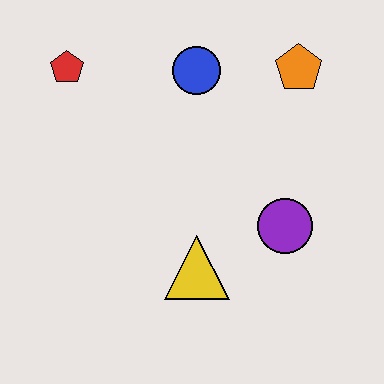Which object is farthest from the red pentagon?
The purple circle is farthest from the red pentagon.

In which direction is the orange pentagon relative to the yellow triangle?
The orange pentagon is above the yellow triangle.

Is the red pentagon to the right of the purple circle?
No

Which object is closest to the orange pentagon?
The blue circle is closest to the orange pentagon.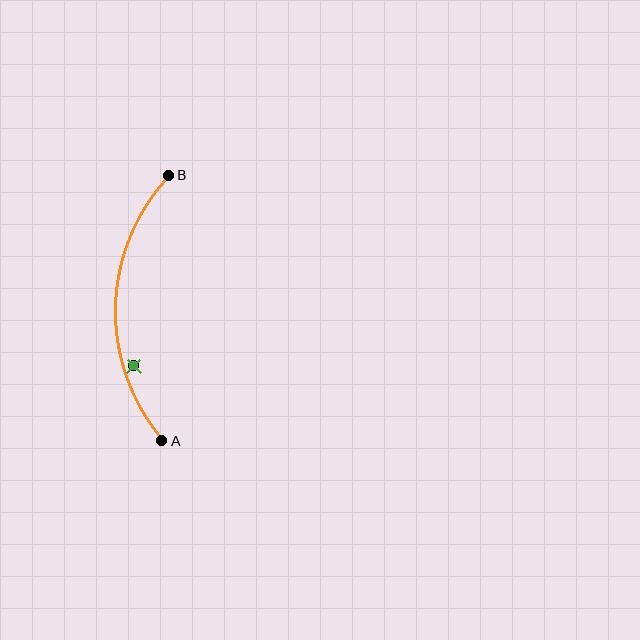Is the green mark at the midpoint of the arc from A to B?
No — the green mark does not lie on the arc at all. It sits slightly inside the curve.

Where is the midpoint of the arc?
The arc midpoint is the point on the curve farthest from the straight line joining A and B. It sits to the left of that line.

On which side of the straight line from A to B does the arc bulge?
The arc bulges to the left of the straight line connecting A and B.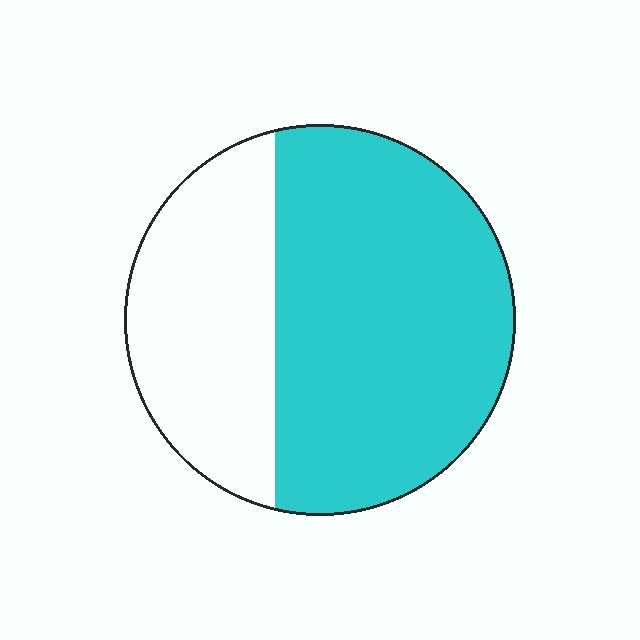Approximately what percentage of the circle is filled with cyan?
Approximately 65%.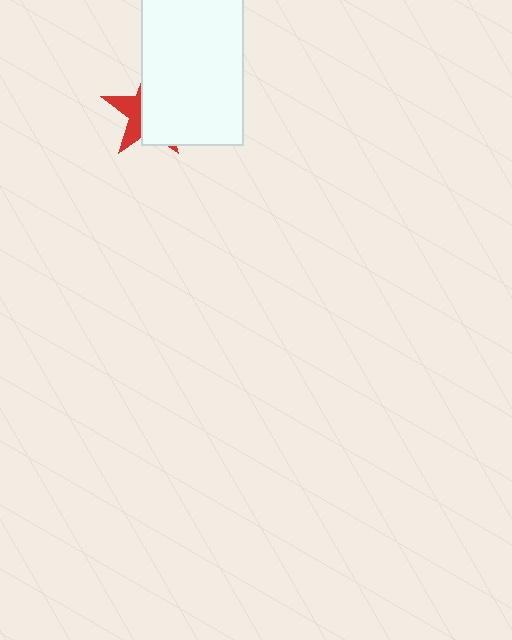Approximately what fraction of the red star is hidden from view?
Roughly 63% of the red star is hidden behind the white rectangle.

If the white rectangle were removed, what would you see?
You would see the complete red star.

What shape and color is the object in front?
The object in front is a white rectangle.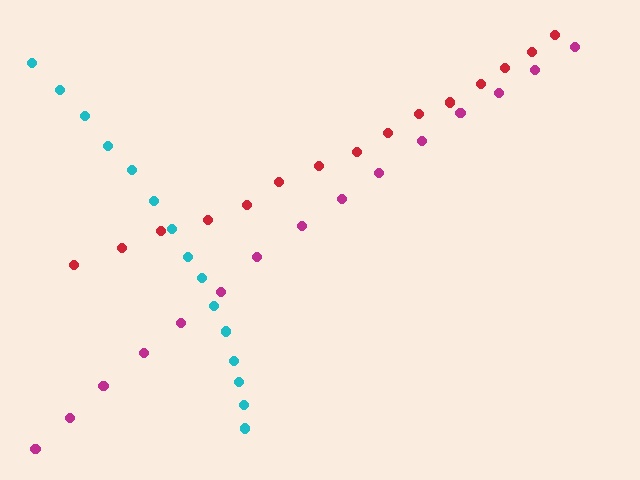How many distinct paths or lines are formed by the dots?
There are 3 distinct paths.